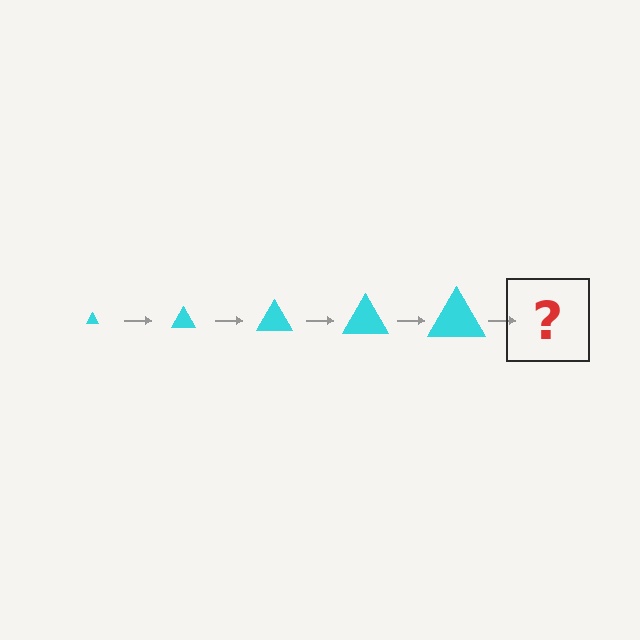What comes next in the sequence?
The next element should be a cyan triangle, larger than the previous one.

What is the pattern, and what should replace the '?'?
The pattern is that the triangle gets progressively larger each step. The '?' should be a cyan triangle, larger than the previous one.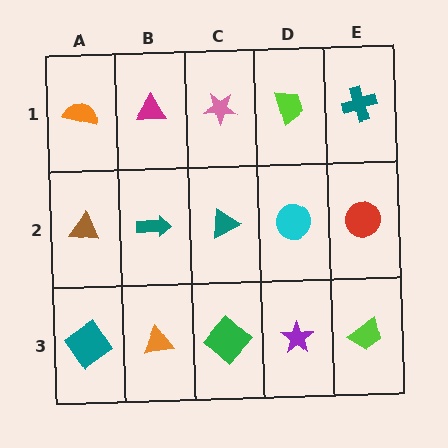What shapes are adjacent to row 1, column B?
A teal arrow (row 2, column B), an orange semicircle (row 1, column A), a pink star (row 1, column C).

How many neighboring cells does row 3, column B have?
3.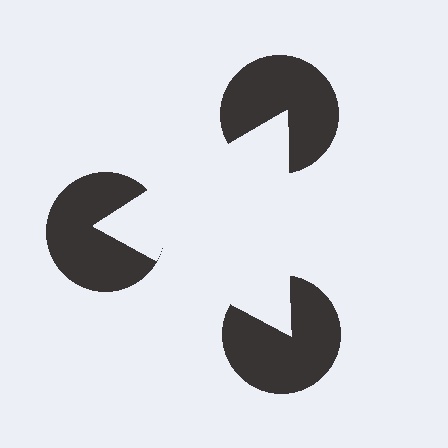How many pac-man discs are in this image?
There are 3 — one at each vertex of the illusory triangle.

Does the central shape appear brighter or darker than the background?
It typically appears slightly brighter than the background, even though no actual brightness change is drawn.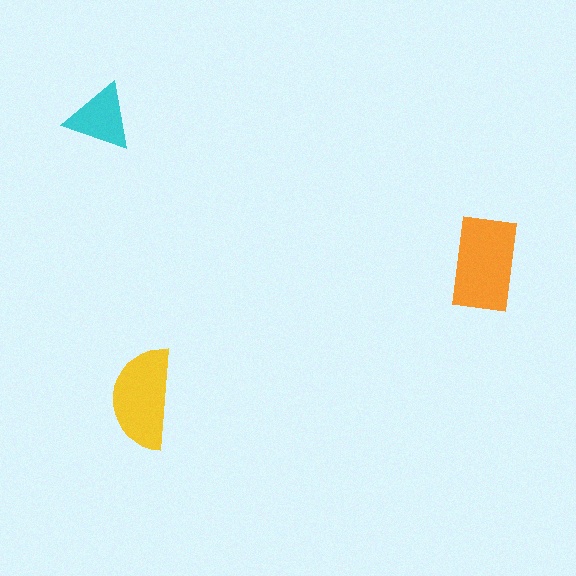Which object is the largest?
The orange rectangle.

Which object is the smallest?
The cyan triangle.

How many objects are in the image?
There are 3 objects in the image.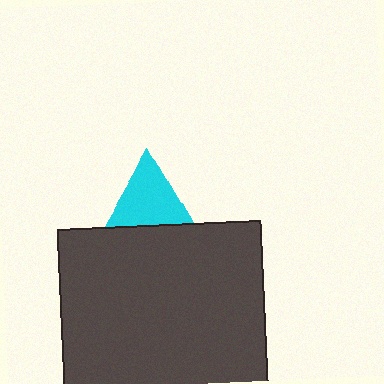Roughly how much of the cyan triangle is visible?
About half of it is visible (roughly 45%).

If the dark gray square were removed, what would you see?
You would see the complete cyan triangle.